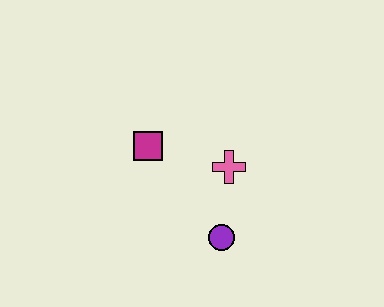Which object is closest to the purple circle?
The pink cross is closest to the purple circle.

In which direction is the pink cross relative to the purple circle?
The pink cross is above the purple circle.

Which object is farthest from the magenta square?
The purple circle is farthest from the magenta square.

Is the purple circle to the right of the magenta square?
Yes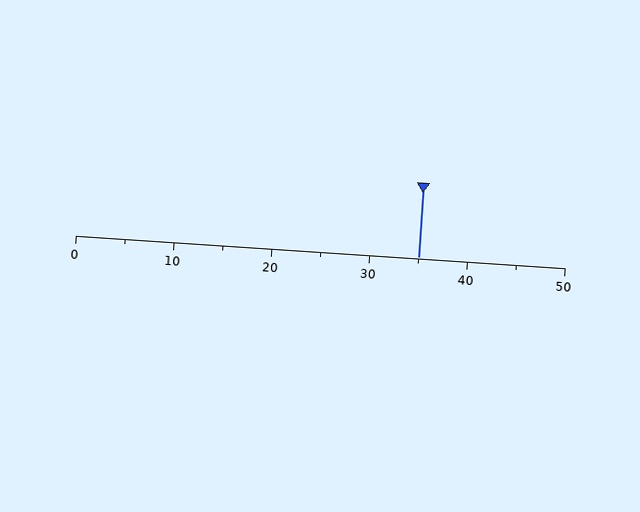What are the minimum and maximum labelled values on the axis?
The axis runs from 0 to 50.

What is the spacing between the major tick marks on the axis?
The major ticks are spaced 10 apart.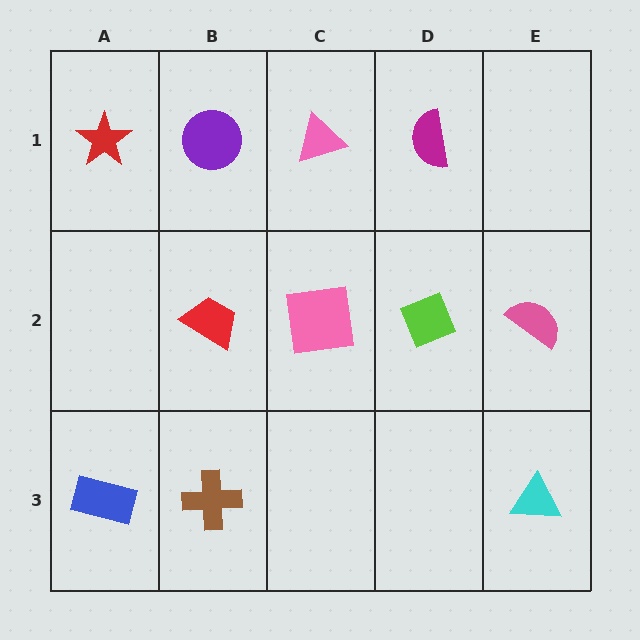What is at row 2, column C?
A pink square.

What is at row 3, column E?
A cyan triangle.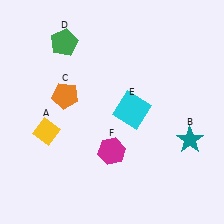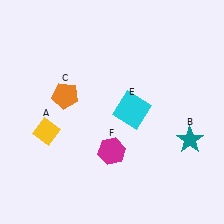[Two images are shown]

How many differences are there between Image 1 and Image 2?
There is 1 difference between the two images.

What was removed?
The green pentagon (D) was removed in Image 2.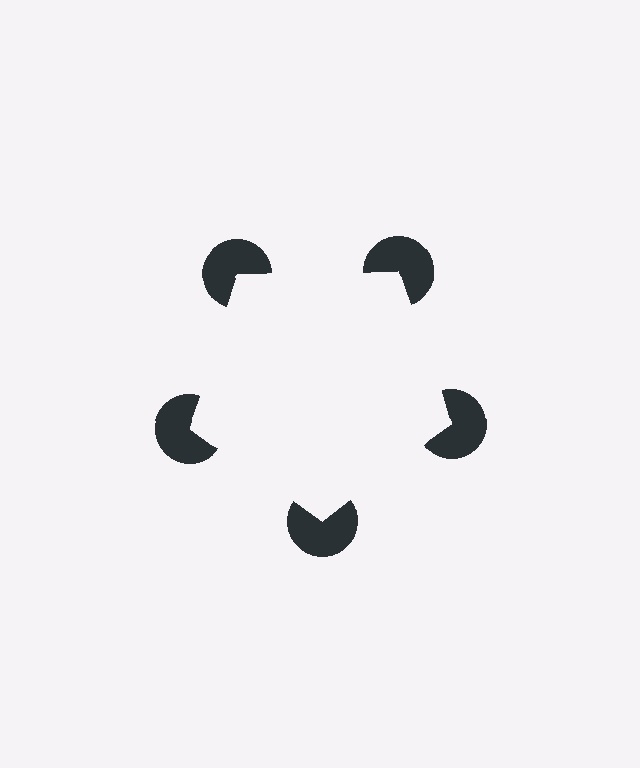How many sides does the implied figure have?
5 sides.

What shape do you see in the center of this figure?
An illusory pentagon — its edges are inferred from the aligned wedge cuts in the pac-man discs, not physically drawn.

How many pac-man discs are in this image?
There are 5 — one at each vertex of the illusory pentagon.